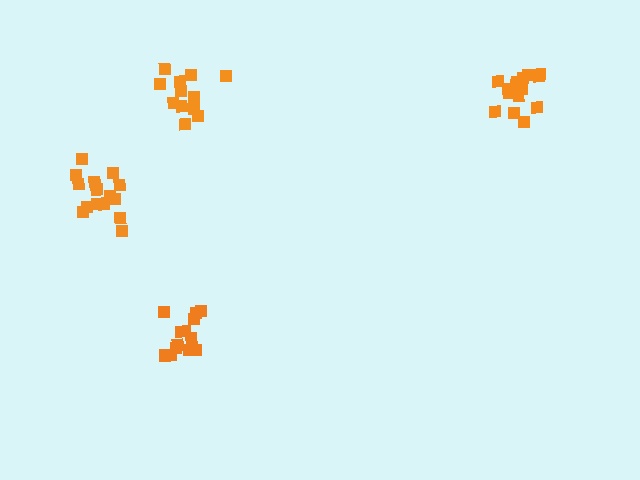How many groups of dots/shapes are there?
There are 4 groups.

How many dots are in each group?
Group 1: 13 dots, Group 2: 15 dots, Group 3: 12 dots, Group 4: 16 dots (56 total).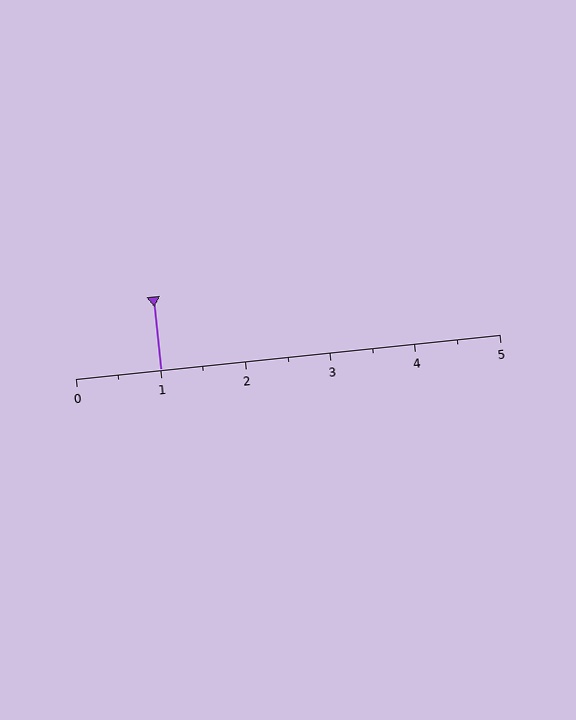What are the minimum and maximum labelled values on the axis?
The axis runs from 0 to 5.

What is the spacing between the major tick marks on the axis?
The major ticks are spaced 1 apart.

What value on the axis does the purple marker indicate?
The marker indicates approximately 1.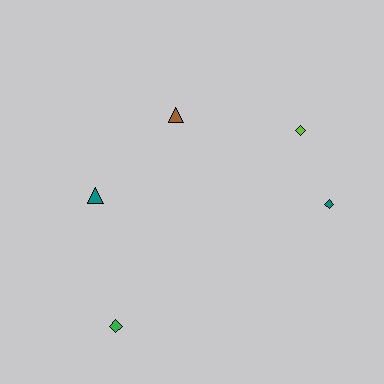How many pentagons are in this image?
There are no pentagons.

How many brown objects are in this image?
There is 1 brown object.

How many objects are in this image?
There are 5 objects.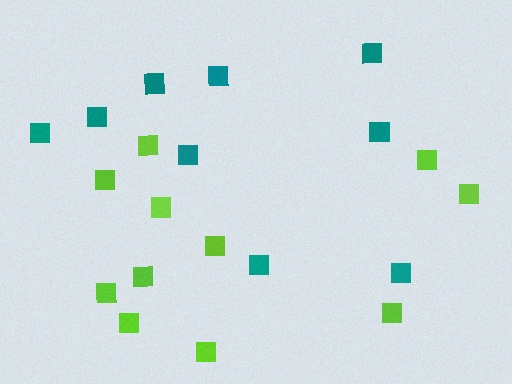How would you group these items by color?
There are 2 groups: one group of lime squares (11) and one group of teal squares (9).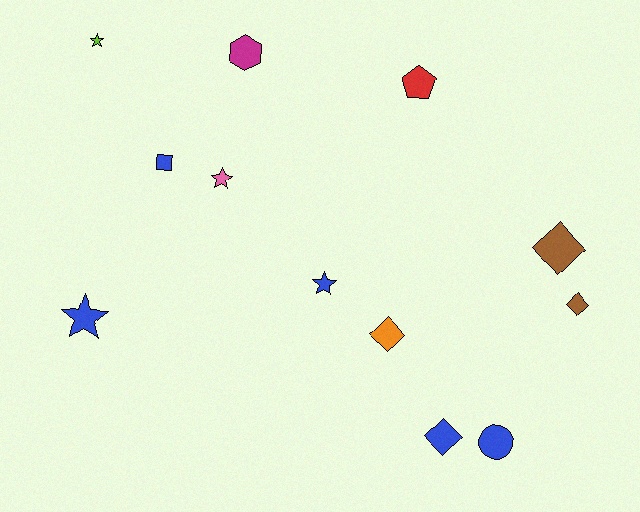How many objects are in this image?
There are 12 objects.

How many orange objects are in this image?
There is 1 orange object.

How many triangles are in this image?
There are no triangles.